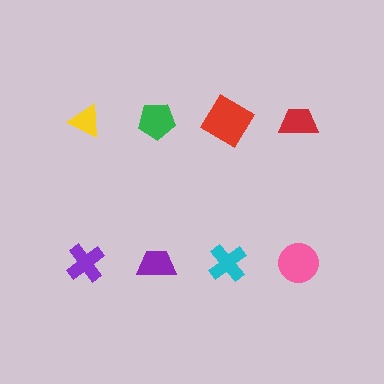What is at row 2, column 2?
A purple trapezoid.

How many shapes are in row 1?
4 shapes.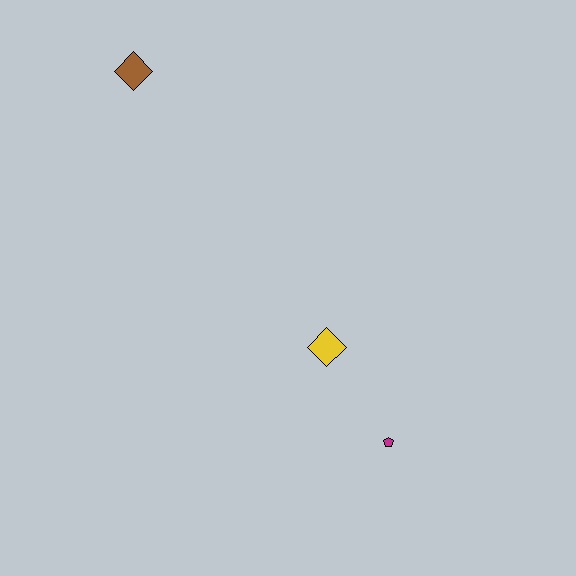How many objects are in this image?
There are 3 objects.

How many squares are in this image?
There are no squares.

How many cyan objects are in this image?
There are no cyan objects.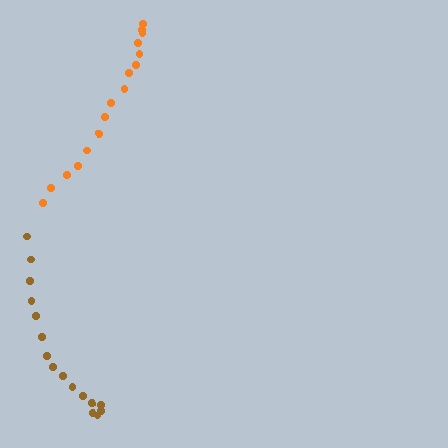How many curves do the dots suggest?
There are 2 distinct paths.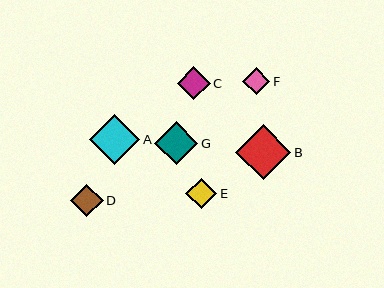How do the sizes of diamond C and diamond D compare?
Diamond C and diamond D are approximately the same size.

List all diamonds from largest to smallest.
From largest to smallest: B, A, G, C, D, E, F.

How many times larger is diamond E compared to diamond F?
Diamond E is approximately 1.1 times the size of diamond F.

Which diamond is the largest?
Diamond B is the largest with a size of approximately 55 pixels.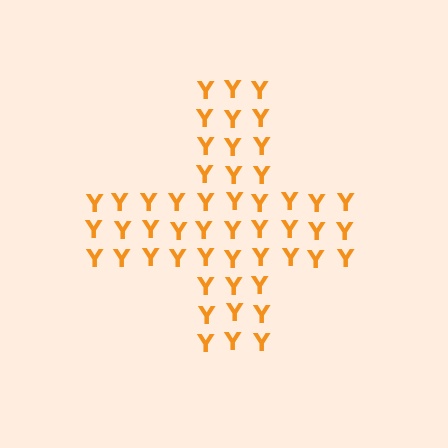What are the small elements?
The small elements are letter Y's.